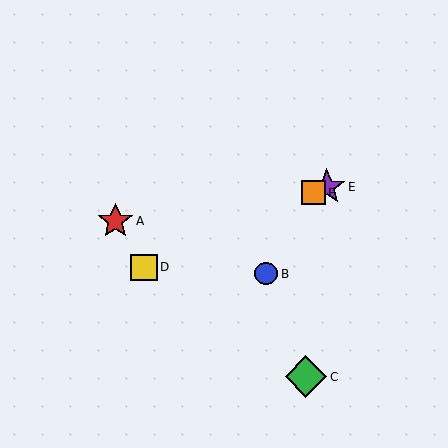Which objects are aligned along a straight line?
Objects D, E, F are aligned along a straight line.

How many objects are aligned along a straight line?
3 objects (D, E, F) are aligned along a straight line.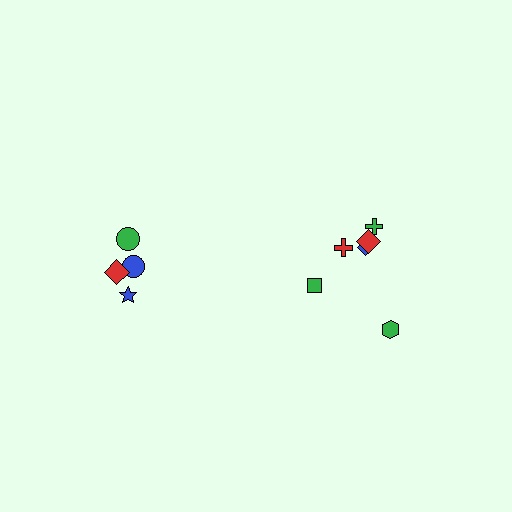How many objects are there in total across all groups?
There are 10 objects.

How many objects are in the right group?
There are 6 objects.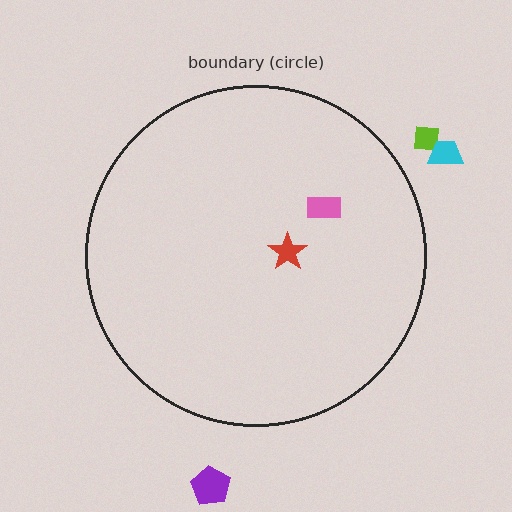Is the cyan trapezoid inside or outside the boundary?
Outside.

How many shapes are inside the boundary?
2 inside, 3 outside.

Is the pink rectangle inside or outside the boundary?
Inside.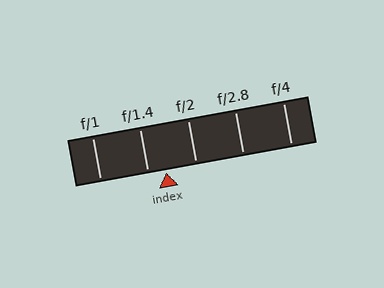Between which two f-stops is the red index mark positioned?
The index mark is between f/1.4 and f/2.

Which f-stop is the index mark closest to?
The index mark is closest to f/1.4.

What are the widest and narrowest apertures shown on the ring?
The widest aperture shown is f/1 and the narrowest is f/4.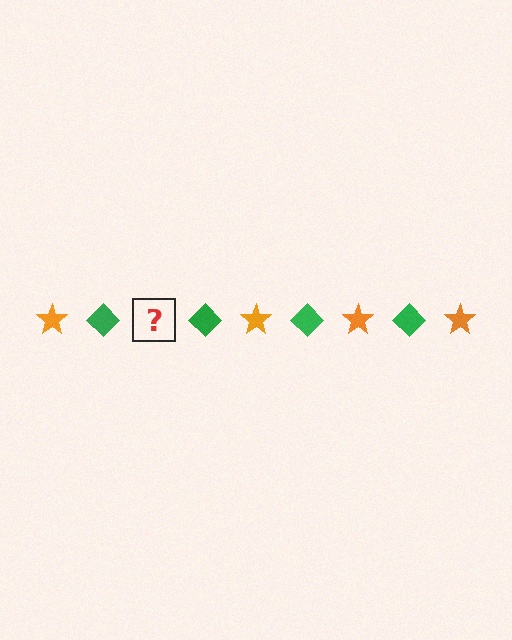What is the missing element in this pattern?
The missing element is an orange star.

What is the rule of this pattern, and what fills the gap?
The rule is that the pattern alternates between orange star and green diamond. The gap should be filled with an orange star.